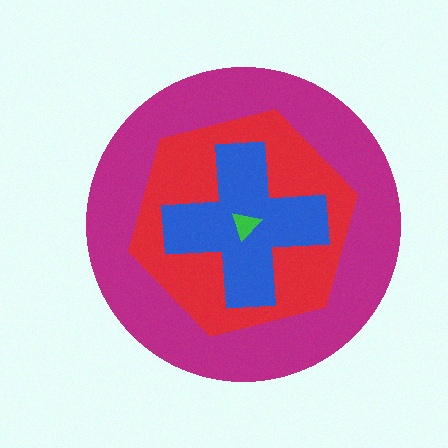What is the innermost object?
The green triangle.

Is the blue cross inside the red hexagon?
Yes.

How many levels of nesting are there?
4.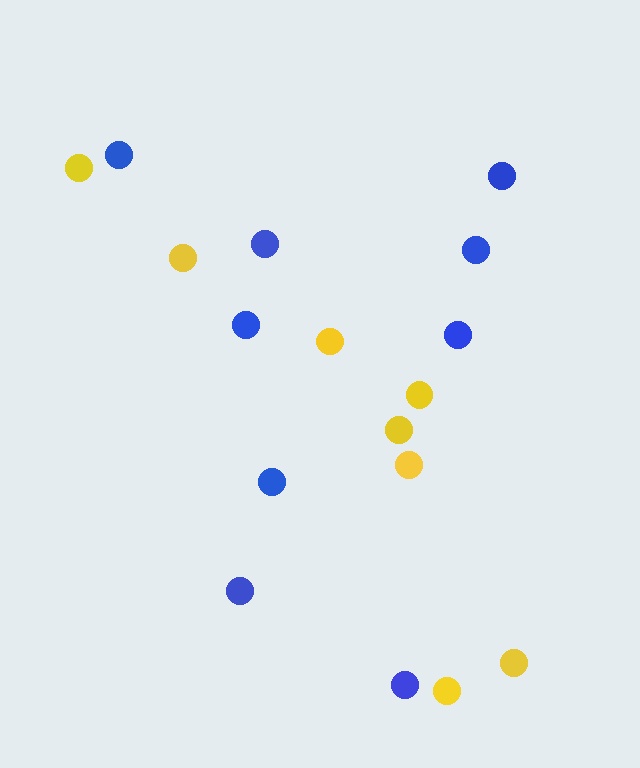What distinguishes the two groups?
There are 2 groups: one group of blue circles (9) and one group of yellow circles (8).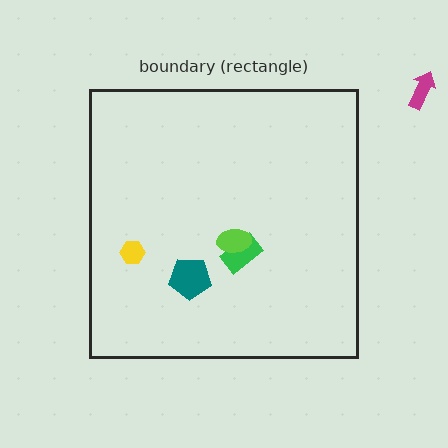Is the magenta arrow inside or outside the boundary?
Outside.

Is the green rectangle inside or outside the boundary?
Inside.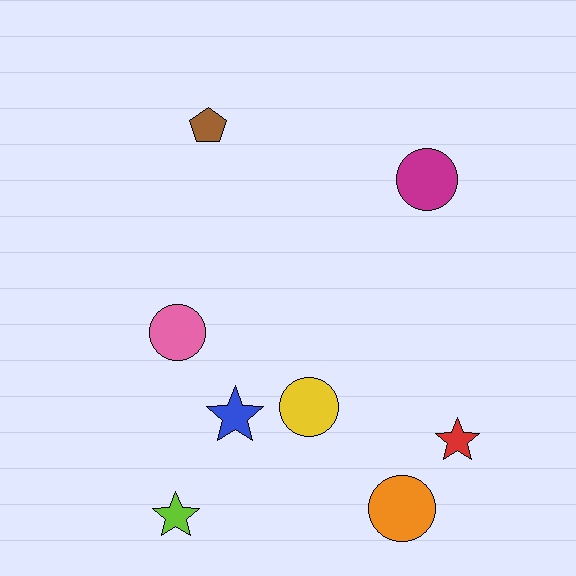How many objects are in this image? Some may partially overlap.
There are 8 objects.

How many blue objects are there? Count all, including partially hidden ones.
There is 1 blue object.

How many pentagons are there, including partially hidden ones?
There is 1 pentagon.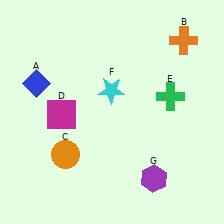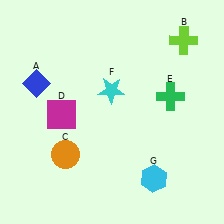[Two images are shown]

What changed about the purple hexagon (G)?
In Image 1, G is purple. In Image 2, it changed to cyan.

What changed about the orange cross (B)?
In Image 1, B is orange. In Image 2, it changed to lime.